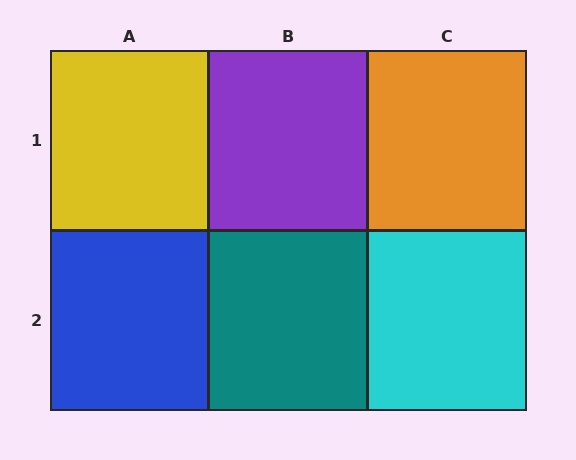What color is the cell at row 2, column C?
Cyan.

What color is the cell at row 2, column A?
Blue.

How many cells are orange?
1 cell is orange.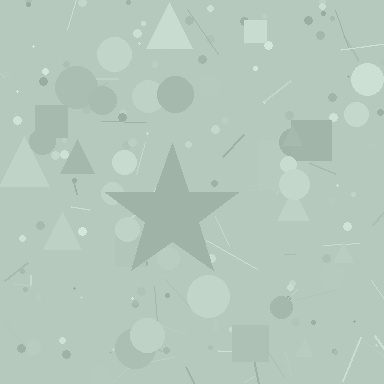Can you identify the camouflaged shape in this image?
The camouflaged shape is a star.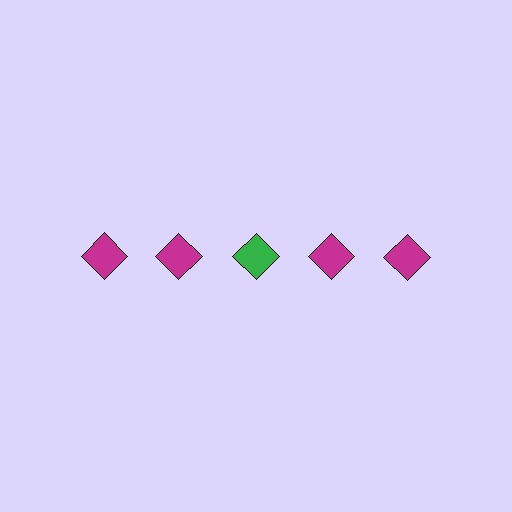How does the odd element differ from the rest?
It has a different color: green instead of magenta.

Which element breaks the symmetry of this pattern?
The green diamond in the top row, center column breaks the symmetry. All other shapes are magenta diamonds.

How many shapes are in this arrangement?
There are 5 shapes arranged in a grid pattern.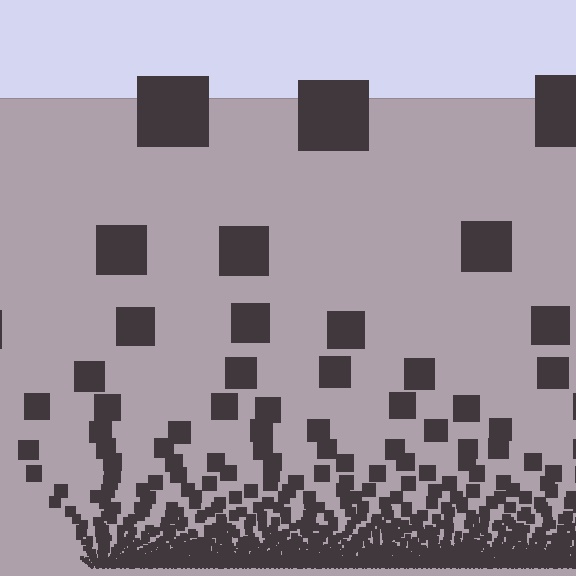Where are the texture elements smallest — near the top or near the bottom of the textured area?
Near the bottom.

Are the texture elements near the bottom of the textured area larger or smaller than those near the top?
Smaller. The gradient is inverted — elements near the bottom are smaller and denser.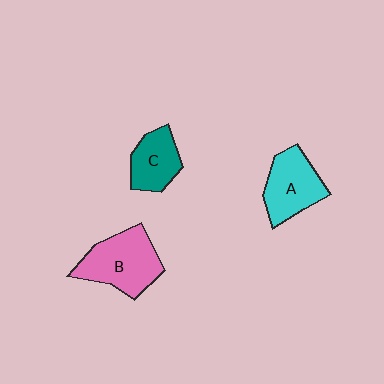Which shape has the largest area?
Shape B (pink).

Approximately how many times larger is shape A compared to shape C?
Approximately 1.3 times.